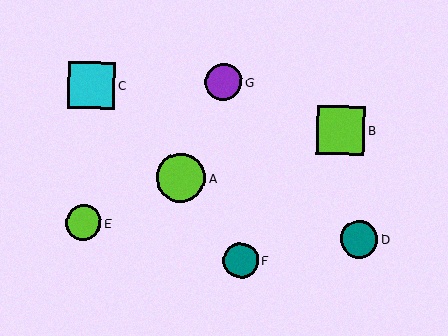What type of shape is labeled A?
Shape A is a lime circle.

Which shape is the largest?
The lime circle (labeled A) is the largest.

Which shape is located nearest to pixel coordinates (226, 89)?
The purple circle (labeled G) at (224, 82) is nearest to that location.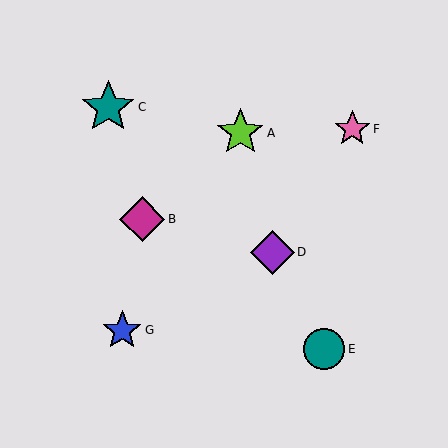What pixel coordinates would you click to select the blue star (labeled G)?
Click at (122, 330) to select the blue star G.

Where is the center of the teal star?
The center of the teal star is at (108, 107).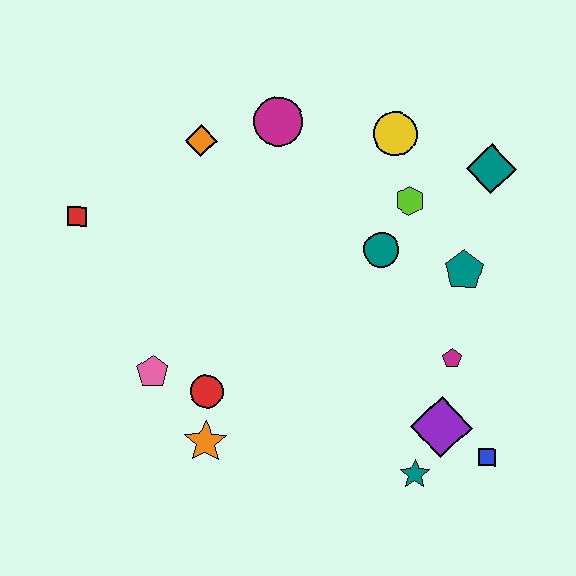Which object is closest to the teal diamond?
The lime hexagon is closest to the teal diamond.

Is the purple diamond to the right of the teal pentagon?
No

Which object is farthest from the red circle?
The teal diamond is farthest from the red circle.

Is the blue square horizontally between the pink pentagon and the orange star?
No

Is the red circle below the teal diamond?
Yes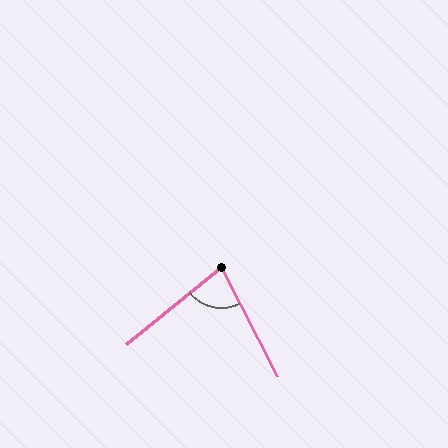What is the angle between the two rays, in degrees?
Approximately 78 degrees.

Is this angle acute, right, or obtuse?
It is acute.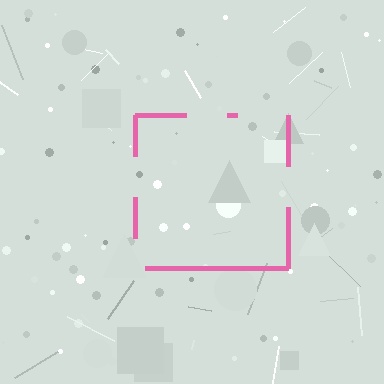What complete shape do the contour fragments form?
The contour fragments form a square.